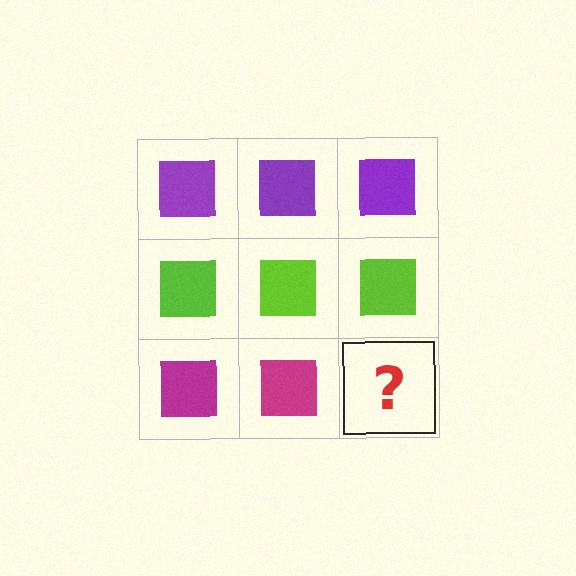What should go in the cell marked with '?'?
The missing cell should contain a magenta square.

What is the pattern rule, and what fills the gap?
The rule is that each row has a consistent color. The gap should be filled with a magenta square.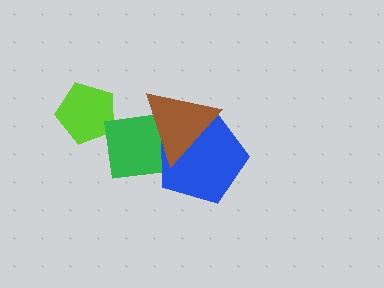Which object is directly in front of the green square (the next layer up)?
The blue pentagon is directly in front of the green square.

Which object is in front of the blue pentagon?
The brown triangle is in front of the blue pentagon.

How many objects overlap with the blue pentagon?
2 objects overlap with the blue pentagon.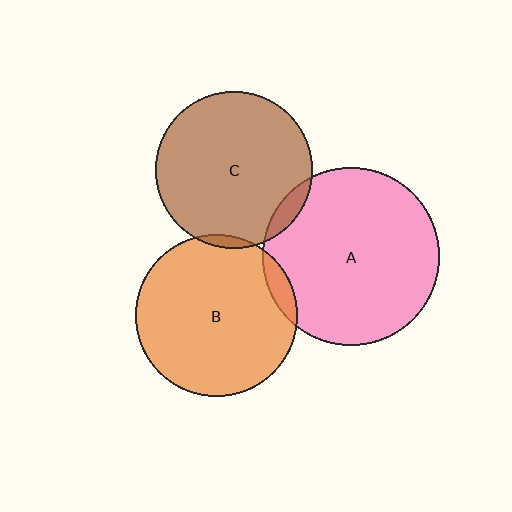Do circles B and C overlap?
Yes.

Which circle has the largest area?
Circle A (pink).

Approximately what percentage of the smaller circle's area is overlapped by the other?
Approximately 5%.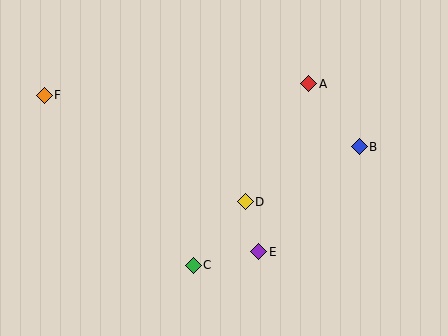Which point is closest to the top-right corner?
Point A is closest to the top-right corner.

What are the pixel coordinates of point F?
Point F is at (44, 95).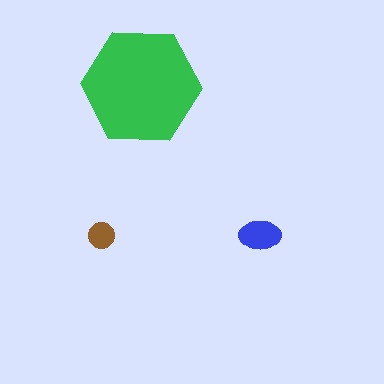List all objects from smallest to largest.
The brown circle, the blue ellipse, the green hexagon.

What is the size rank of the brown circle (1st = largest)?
3rd.